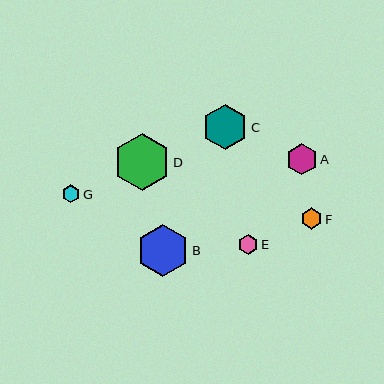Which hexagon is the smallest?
Hexagon G is the smallest with a size of approximately 18 pixels.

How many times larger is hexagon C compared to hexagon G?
Hexagon C is approximately 2.5 times the size of hexagon G.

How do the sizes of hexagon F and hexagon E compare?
Hexagon F and hexagon E are approximately the same size.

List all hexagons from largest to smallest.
From largest to smallest: D, B, C, A, F, E, G.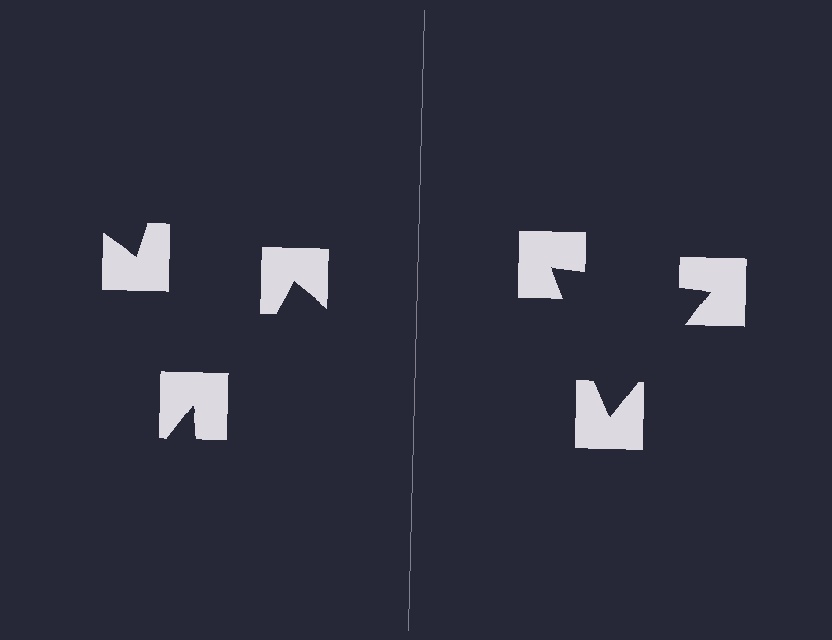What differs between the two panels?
The notched squares are positioned identically on both sides; only the wedge orientations differ. On the right they align to a triangle; on the left they are misaligned.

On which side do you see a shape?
An illusory triangle appears on the right side. On the left side the wedge cuts are rotated, so no coherent shape forms.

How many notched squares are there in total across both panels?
6 — 3 on each side.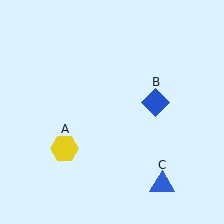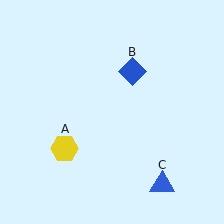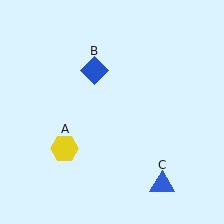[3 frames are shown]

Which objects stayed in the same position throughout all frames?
Yellow hexagon (object A) and blue triangle (object C) remained stationary.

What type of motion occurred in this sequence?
The blue diamond (object B) rotated counterclockwise around the center of the scene.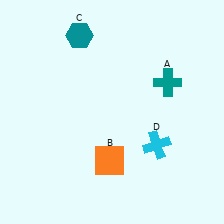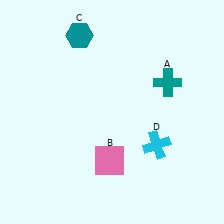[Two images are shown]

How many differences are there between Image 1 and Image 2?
There is 1 difference between the two images.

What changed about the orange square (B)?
In Image 1, B is orange. In Image 2, it changed to pink.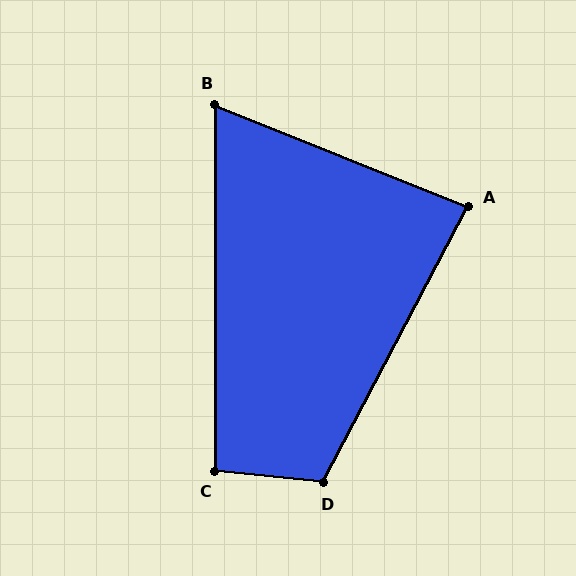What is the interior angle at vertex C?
Approximately 96 degrees (obtuse).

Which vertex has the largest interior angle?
D, at approximately 112 degrees.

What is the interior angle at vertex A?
Approximately 84 degrees (acute).